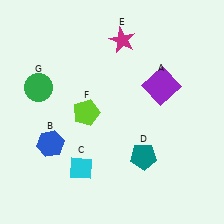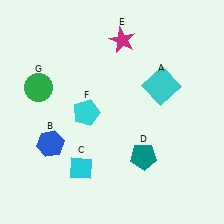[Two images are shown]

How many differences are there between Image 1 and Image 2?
There are 2 differences between the two images.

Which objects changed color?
A changed from purple to cyan. F changed from lime to cyan.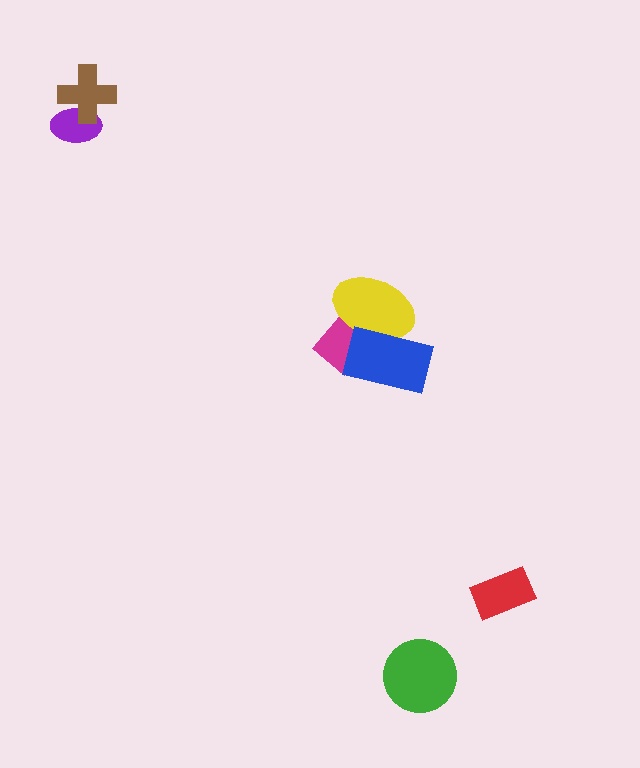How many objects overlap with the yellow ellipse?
2 objects overlap with the yellow ellipse.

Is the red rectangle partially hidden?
No, no other shape covers it.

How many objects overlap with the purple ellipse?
1 object overlaps with the purple ellipse.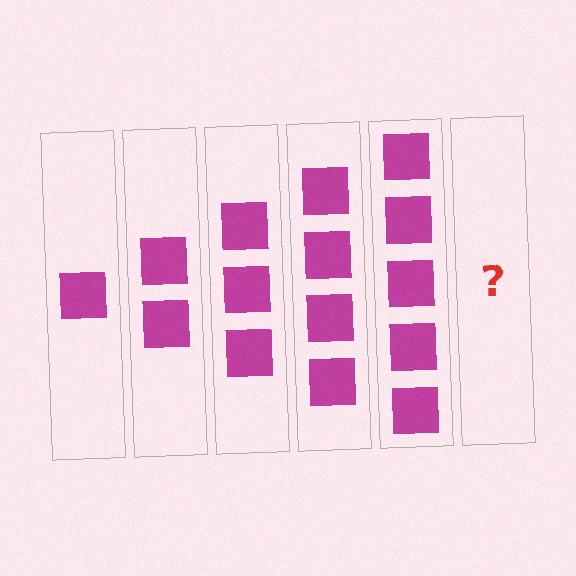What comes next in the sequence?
The next element should be 6 squares.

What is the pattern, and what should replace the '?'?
The pattern is that each step adds one more square. The '?' should be 6 squares.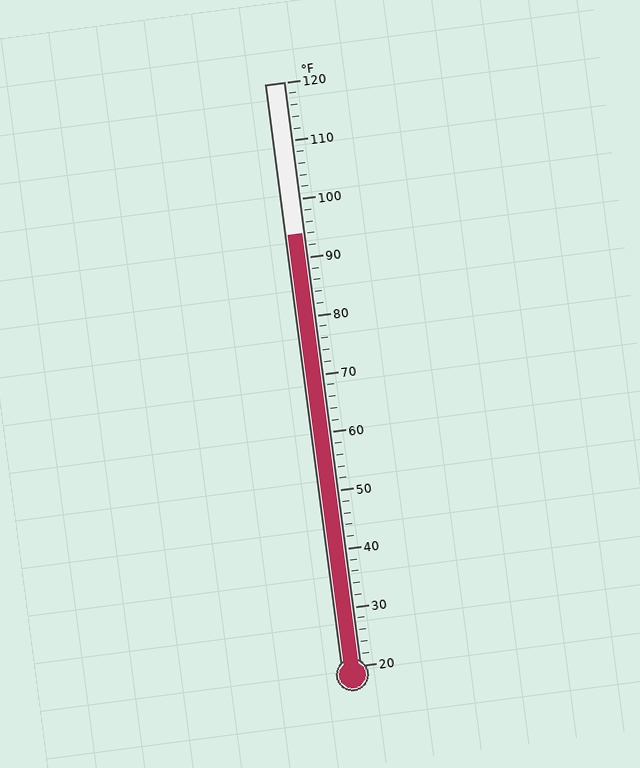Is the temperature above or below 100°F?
The temperature is below 100°F.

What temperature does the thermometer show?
The thermometer shows approximately 94°F.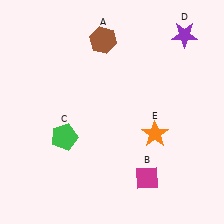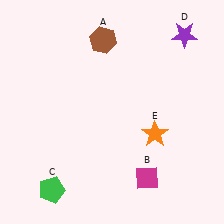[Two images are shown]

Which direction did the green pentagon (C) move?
The green pentagon (C) moved down.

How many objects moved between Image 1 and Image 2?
1 object moved between the two images.